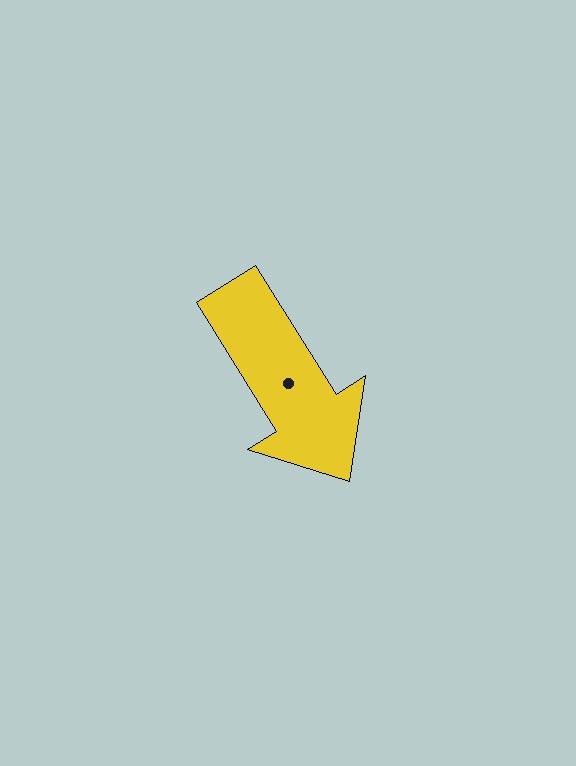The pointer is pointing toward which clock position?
Roughly 5 o'clock.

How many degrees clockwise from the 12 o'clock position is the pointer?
Approximately 148 degrees.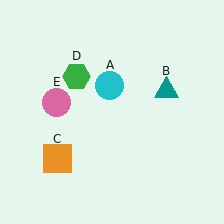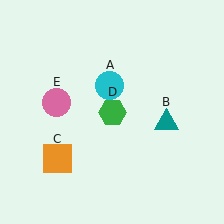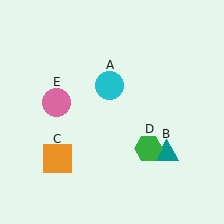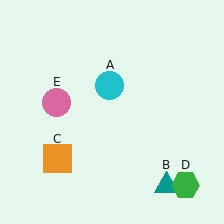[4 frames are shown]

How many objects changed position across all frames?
2 objects changed position: teal triangle (object B), green hexagon (object D).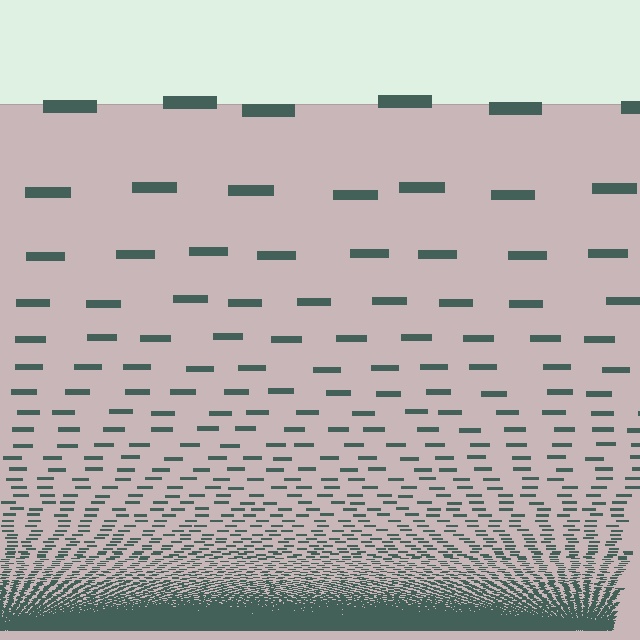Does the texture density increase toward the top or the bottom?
Density increases toward the bottom.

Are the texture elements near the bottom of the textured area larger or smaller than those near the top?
Smaller. The gradient is inverted — elements near the bottom are smaller and denser.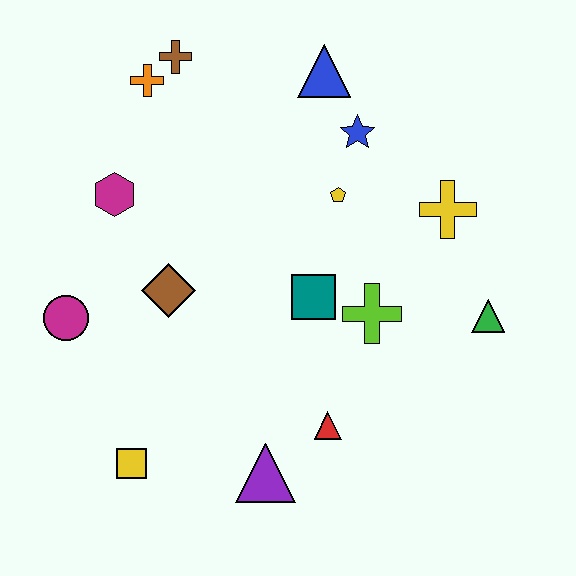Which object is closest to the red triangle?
The purple triangle is closest to the red triangle.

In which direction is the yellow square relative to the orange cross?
The yellow square is below the orange cross.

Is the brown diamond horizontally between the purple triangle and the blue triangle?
No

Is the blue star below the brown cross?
Yes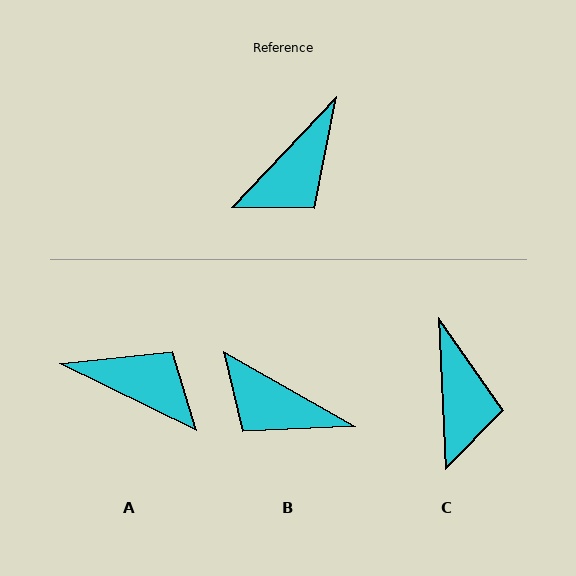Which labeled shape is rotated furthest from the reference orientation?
A, about 108 degrees away.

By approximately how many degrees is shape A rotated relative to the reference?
Approximately 108 degrees counter-clockwise.